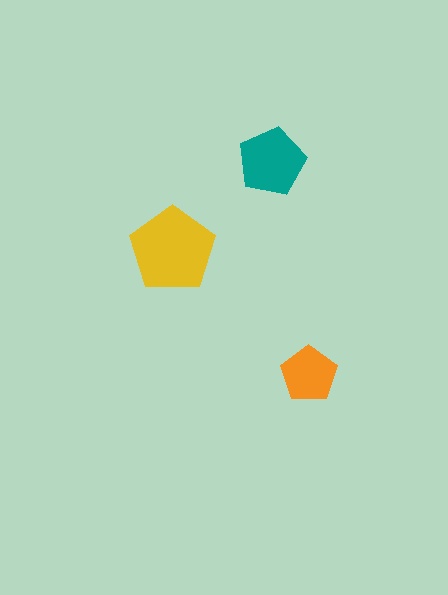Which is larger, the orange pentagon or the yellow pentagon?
The yellow one.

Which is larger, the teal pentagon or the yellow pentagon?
The yellow one.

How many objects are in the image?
There are 3 objects in the image.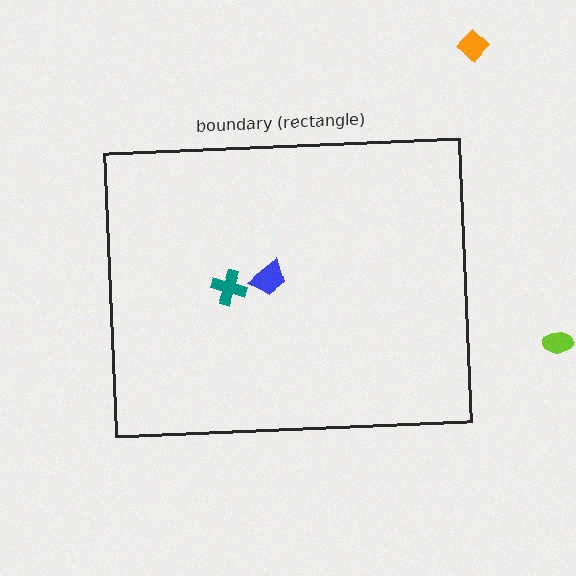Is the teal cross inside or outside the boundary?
Inside.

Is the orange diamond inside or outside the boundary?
Outside.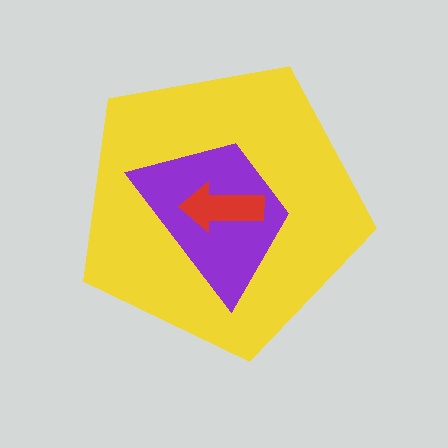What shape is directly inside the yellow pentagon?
The purple trapezoid.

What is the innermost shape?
The red arrow.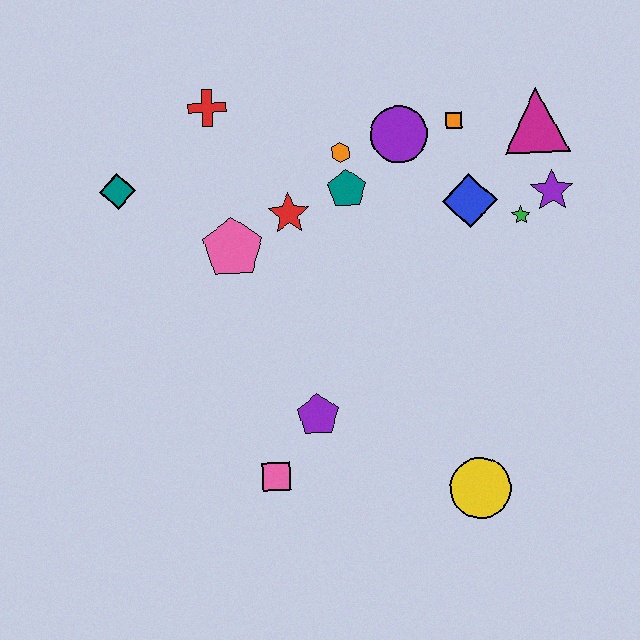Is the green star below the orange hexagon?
Yes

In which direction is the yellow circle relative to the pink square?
The yellow circle is to the right of the pink square.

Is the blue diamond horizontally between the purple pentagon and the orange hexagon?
No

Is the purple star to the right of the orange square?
Yes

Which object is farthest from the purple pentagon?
The magenta triangle is farthest from the purple pentagon.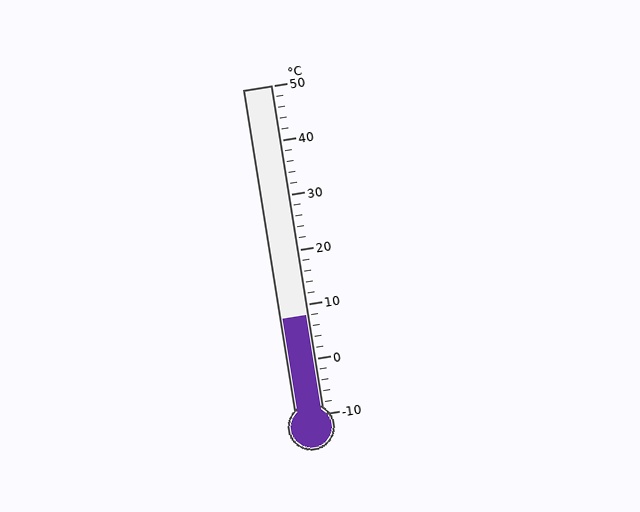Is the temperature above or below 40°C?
The temperature is below 40°C.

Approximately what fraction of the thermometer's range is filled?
The thermometer is filled to approximately 30% of its range.